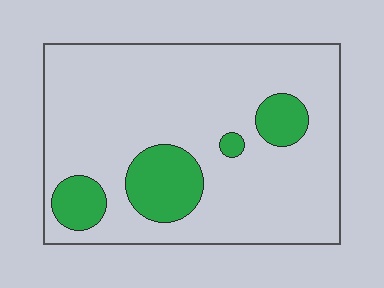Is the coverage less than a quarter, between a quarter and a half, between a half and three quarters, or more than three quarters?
Less than a quarter.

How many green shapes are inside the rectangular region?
4.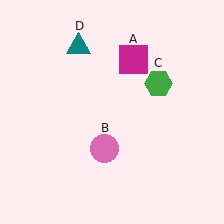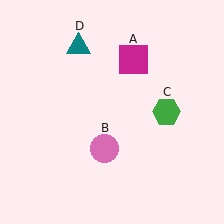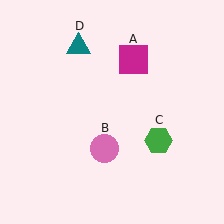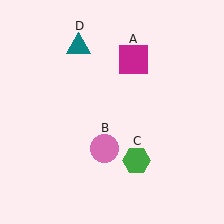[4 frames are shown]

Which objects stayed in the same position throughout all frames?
Magenta square (object A) and pink circle (object B) and teal triangle (object D) remained stationary.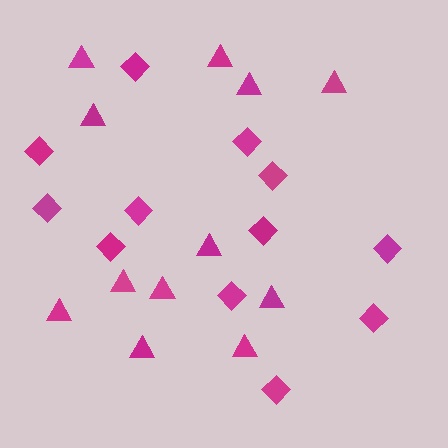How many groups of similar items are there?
There are 2 groups: one group of triangles (12) and one group of diamonds (12).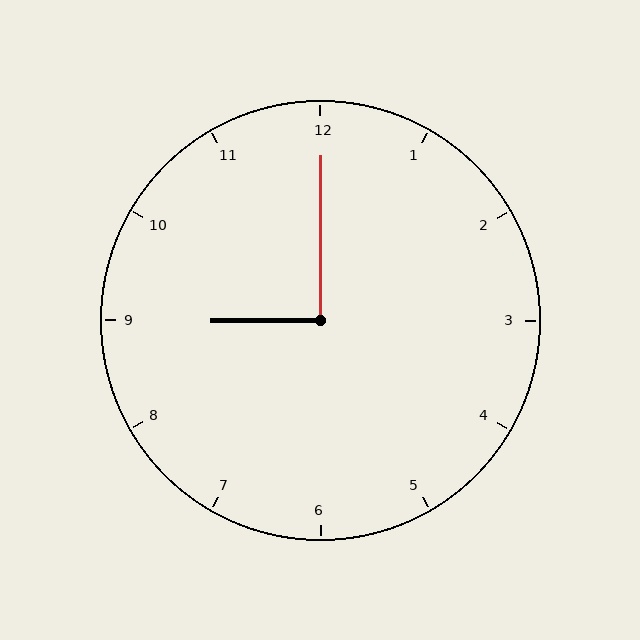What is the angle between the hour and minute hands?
Approximately 90 degrees.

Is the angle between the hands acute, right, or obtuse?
It is right.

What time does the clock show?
9:00.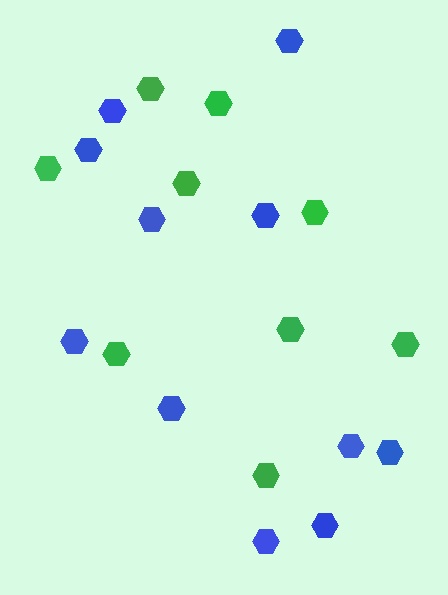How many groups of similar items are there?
There are 2 groups: one group of blue hexagons (11) and one group of green hexagons (9).